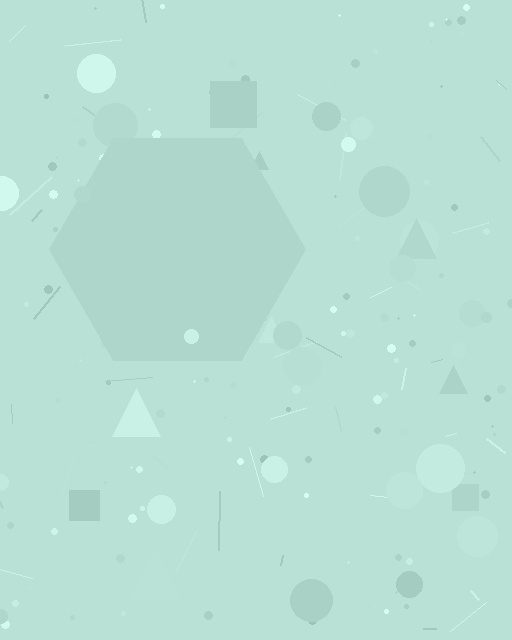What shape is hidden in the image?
A hexagon is hidden in the image.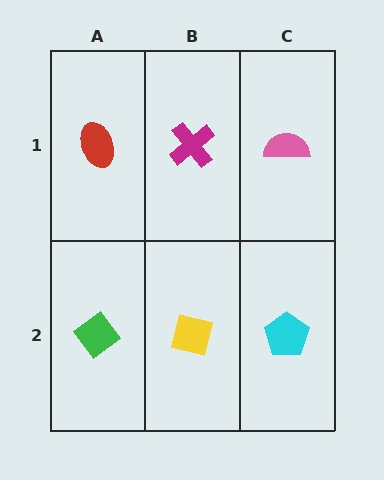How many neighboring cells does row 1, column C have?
2.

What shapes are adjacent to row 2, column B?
A magenta cross (row 1, column B), a green diamond (row 2, column A), a cyan pentagon (row 2, column C).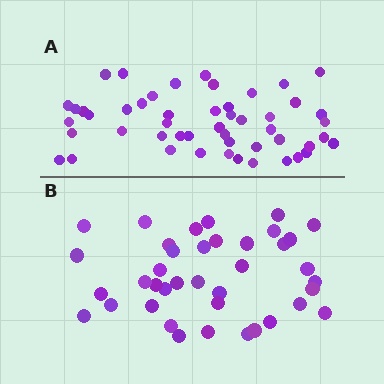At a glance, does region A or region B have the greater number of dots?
Region A (the top region) has more dots.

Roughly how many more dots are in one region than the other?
Region A has roughly 12 or so more dots than region B.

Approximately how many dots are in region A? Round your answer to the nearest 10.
About 50 dots.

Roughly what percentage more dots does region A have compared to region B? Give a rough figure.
About 30% more.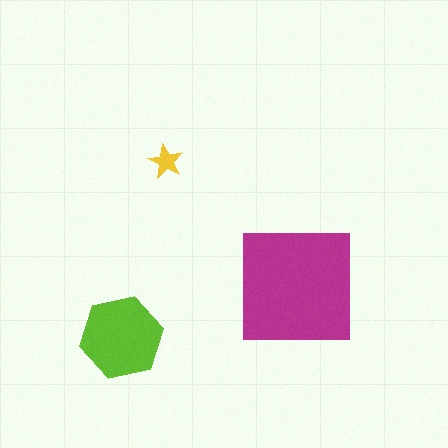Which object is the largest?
The magenta square.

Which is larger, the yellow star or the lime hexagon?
The lime hexagon.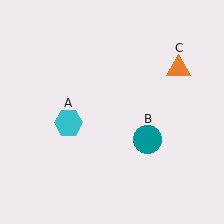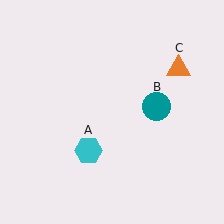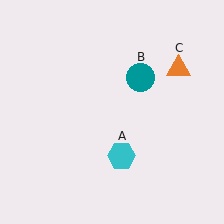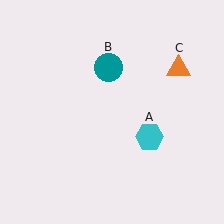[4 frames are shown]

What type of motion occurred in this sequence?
The cyan hexagon (object A), teal circle (object B) rotated counterclockwise around the center of the scene.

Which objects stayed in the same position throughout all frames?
Orange triangle (object C) remained stationary.